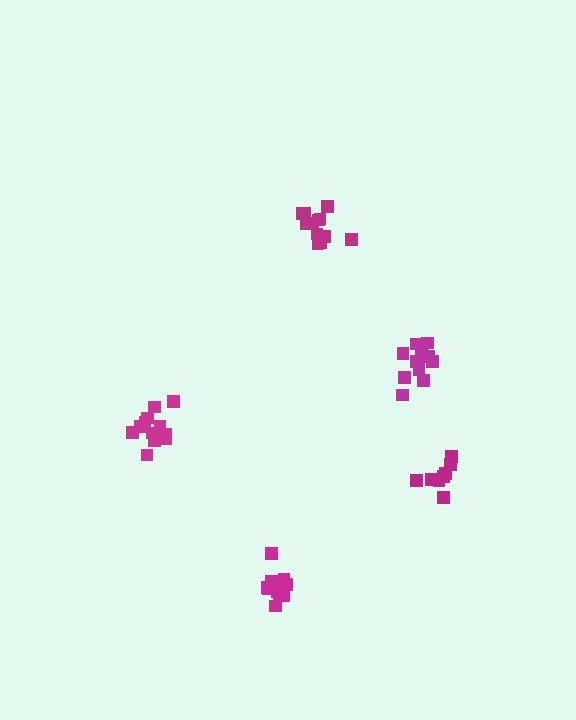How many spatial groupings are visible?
There are 5 spatial groupings.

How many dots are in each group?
Group 1: 12 dots, Group 2: 8 dots, Group 3: 10 dots, Group 4: 12 dots, Group 5: 12 dots (54 total).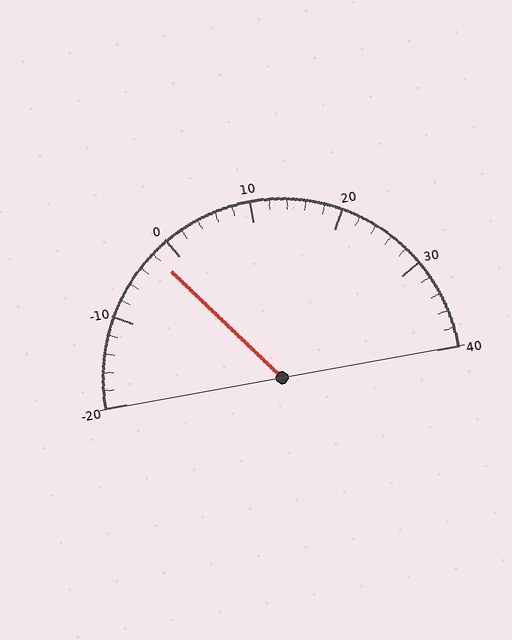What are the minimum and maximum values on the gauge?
The gauge ranges from -20 to 40.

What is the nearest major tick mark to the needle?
The nearest major tick mark is 0.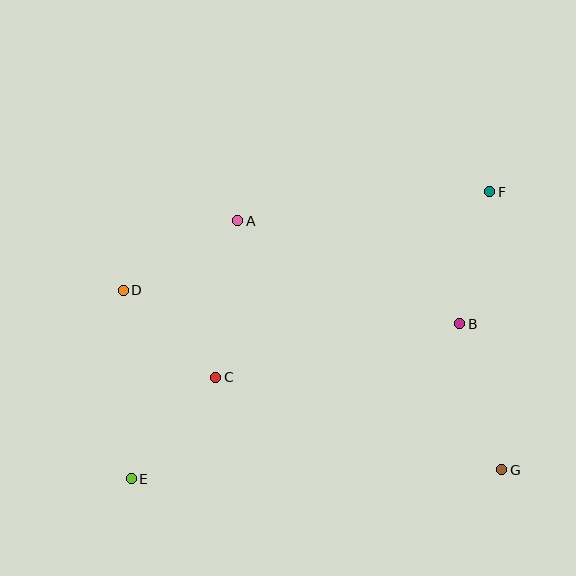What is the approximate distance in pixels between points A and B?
The distance between A and B is approximately 244 pixels.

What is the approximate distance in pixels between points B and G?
The distance between B and G is approximately 152 pixels.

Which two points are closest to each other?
Points C and D are closest to each other.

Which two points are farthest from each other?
Points E and F are farthest from each other.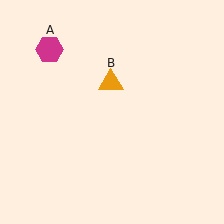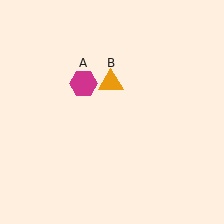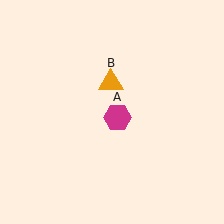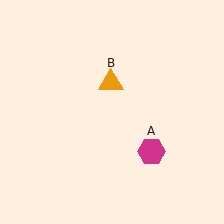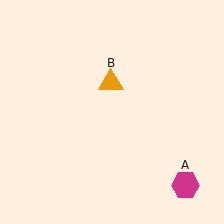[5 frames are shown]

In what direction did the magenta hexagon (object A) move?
The magenta hexagon (object A) moved down and to the right.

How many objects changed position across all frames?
1 object changed position: magenta hexagon (object A).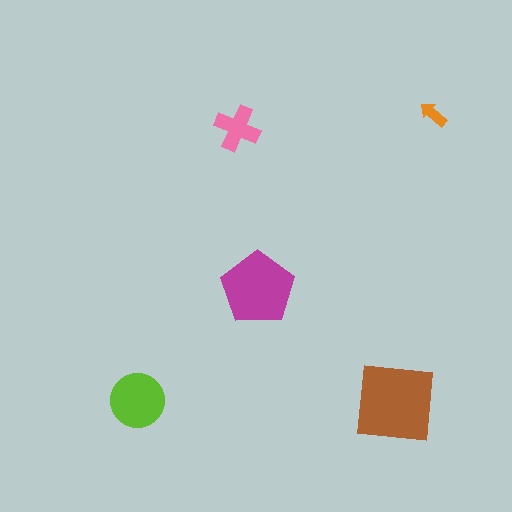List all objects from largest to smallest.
The brown square, the magenta pentagon, the lime circle, the pink cross, the orange arrow.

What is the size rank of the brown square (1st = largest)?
1st.